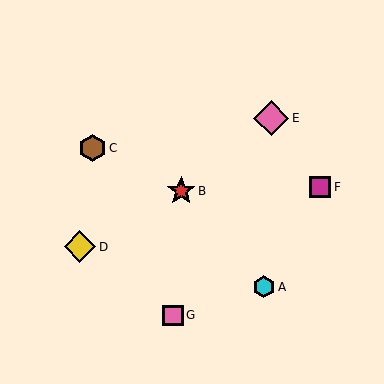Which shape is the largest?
The pink diamond (labeled E) is the largest.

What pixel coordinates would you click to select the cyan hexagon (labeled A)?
Click at (264, 287) to select the cyan hexagon A.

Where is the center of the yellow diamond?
The center of the yellow diamond is at (80, 247).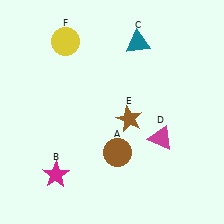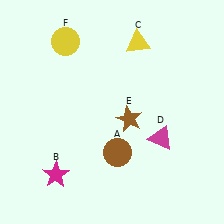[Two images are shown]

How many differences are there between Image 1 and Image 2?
There is 1 difference between the two images.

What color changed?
The triangle (C) changed from teal in Image 1 to yellow in Image 2.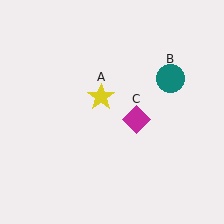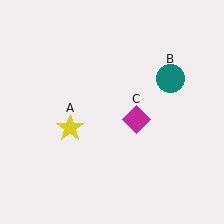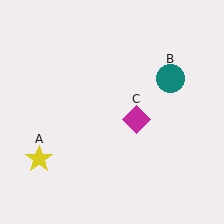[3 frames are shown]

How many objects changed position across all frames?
1 object changed position: yellow star (object A).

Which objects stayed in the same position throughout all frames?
Teal circle (object B) and magenta diamond (object C) remained stationary.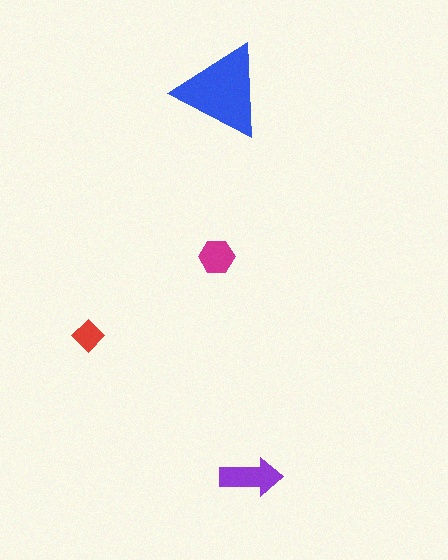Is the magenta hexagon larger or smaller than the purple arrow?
Smaller.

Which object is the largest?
The blue triangle.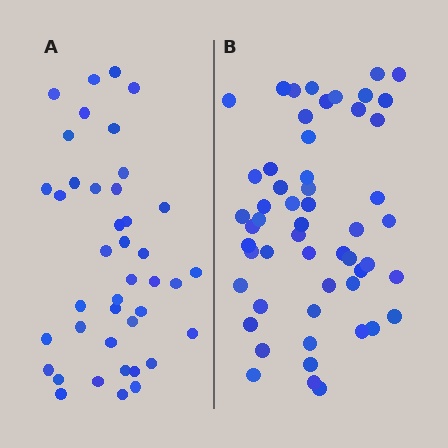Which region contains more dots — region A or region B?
Region B (the right region) has more dots.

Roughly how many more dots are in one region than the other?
Region B has approximately 15 more dots than region A.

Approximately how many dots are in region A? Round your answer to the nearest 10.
About 40 dots. (The exact count is 41, which rounds to 40.)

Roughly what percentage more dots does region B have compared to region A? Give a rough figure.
About 30% more.